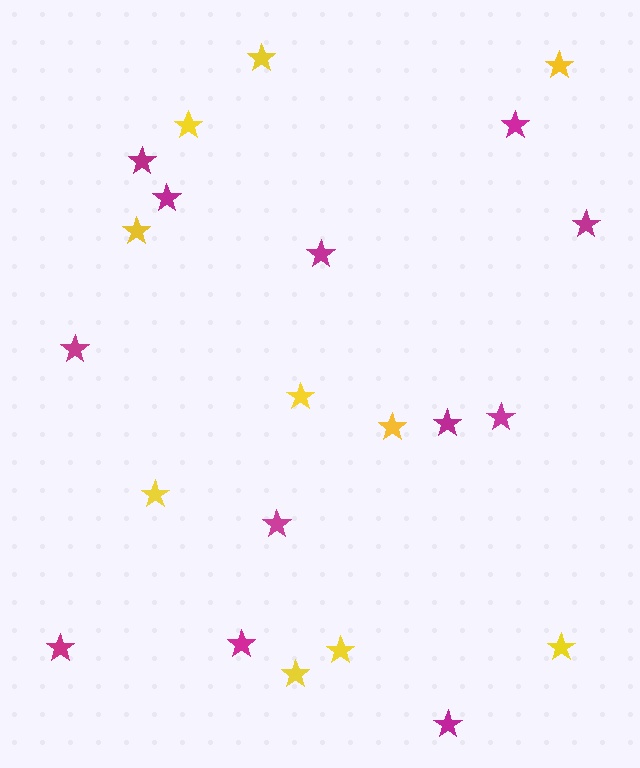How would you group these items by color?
There are 2 groups: one group of yellow stars (10) and one group of magenta stars (12).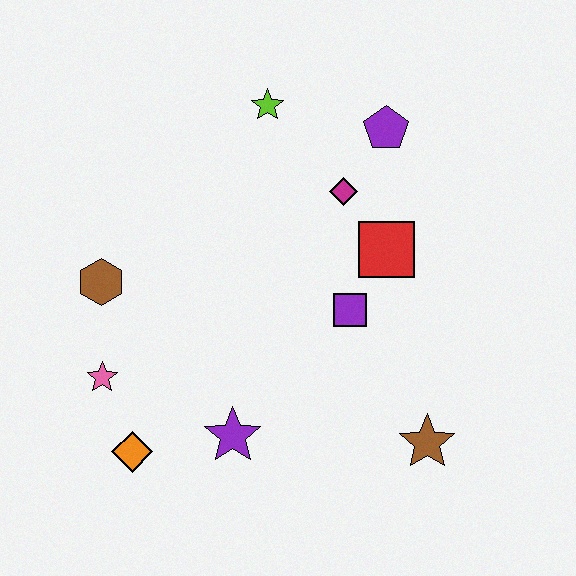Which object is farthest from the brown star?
The lime star is farthest from the brown star.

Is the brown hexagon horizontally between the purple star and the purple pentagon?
No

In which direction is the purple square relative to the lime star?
The purple square is below the lime star.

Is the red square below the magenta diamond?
Yes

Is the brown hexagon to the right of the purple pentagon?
No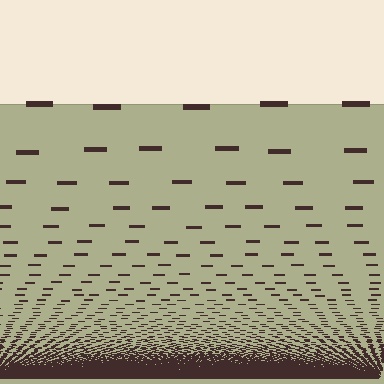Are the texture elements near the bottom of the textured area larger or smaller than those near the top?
Smaller. The gradient is inverted — elements near the bottom are smaller and denser.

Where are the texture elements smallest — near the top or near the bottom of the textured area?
Near the bottom.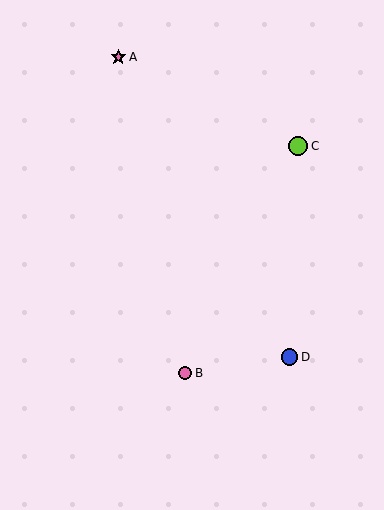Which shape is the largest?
The lime circle (labeled C) is the largest.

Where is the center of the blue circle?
The center of the blue circle is at (290, 357).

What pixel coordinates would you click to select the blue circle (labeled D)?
Click at (290, 357) to select the blue circle D.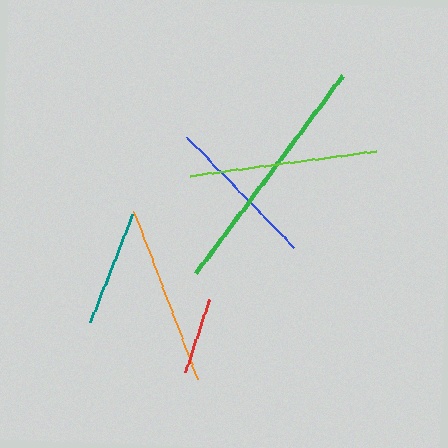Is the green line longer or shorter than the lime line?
The green line is longer than the lime line.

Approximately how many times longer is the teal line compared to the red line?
The teal line is approximately 1.5 times the length of the red line.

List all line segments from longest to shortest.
From longest to shortest: green, lime, orange, blue, teal, red.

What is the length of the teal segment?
The teal segment is approximately 115 pixels long.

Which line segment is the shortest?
The red line is the shortest at approximately 76 pixels.